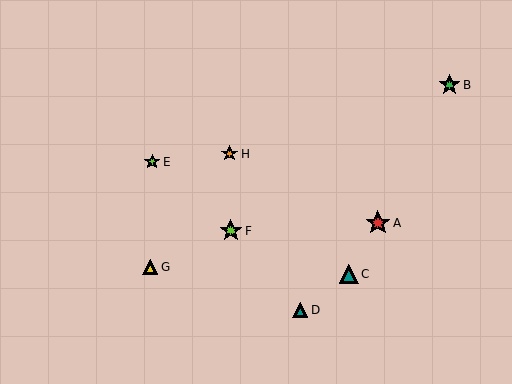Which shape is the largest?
The red star (labeled A) is the largest.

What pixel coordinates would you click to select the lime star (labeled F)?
Click at (231, 231) to select the lime star F.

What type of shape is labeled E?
Shape E is a lime star.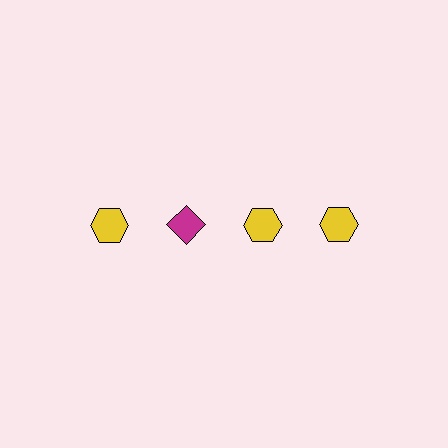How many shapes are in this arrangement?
There are 4 shapes arranged in a grid pattern.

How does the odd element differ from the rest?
It differs in both color (magenta instead of yellow) and shape (diamond instead of hexagon).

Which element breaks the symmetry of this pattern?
The magenta diamond in the top row, second from left column breaks the symmetry. All other shapes are yellow hexagons.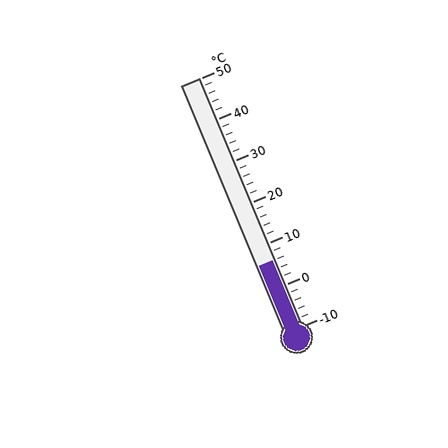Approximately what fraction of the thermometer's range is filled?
The thermometer is filled to approximately 25% of its range.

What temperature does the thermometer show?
The thermometer shows approximately 6°C.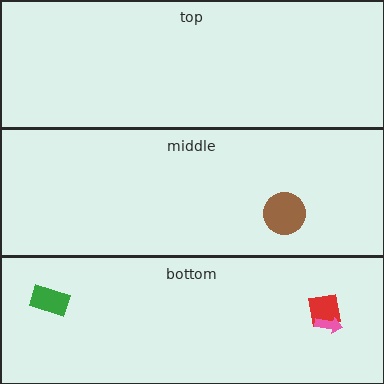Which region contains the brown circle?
The middle region.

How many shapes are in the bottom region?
3.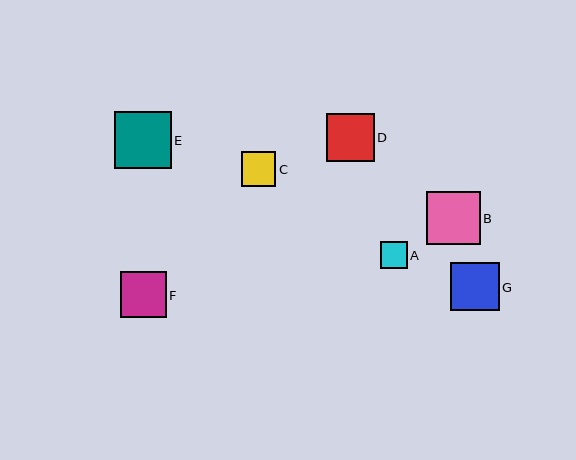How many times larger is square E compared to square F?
Square E is approximately 1.2 times the size of square F.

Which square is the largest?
Square E is the largest with a size of approximately 57 pixels.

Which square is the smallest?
Square A is the smallest with a size of approximately 27 pixels.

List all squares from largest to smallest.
From largest to smallest: E, B, G, D, F, C, A.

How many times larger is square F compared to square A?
Square F is approximately 1.7 times the size of square A.